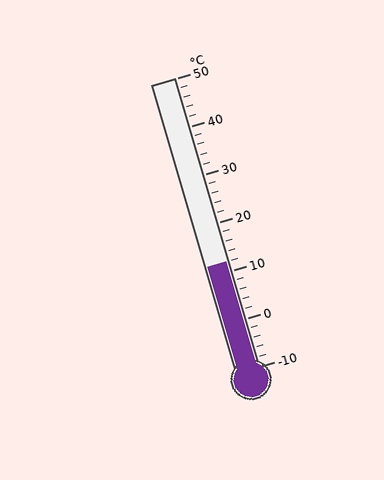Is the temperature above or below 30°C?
The temperature is below 30°C.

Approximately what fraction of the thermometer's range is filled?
The thermometer is filled to approximately 35% of its range.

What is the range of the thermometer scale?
The thermometer scale ranges from -10°C to 50°C.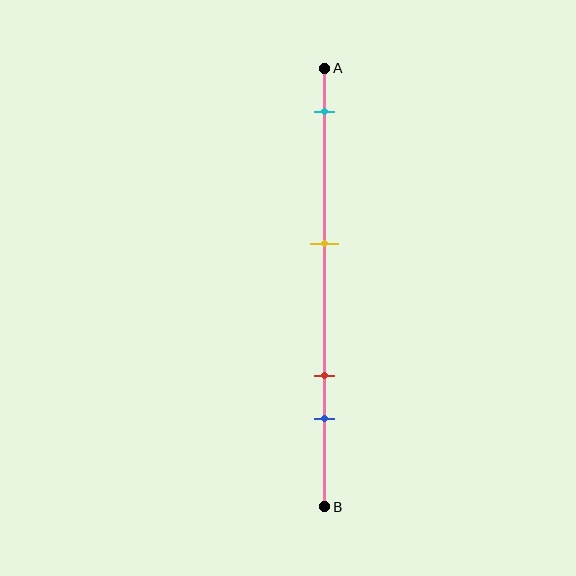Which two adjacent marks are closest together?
The red and blue marks are the closest adjacent pair.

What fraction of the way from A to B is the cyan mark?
The cyan mark is approximately 10% (0.1) of the way from A to B.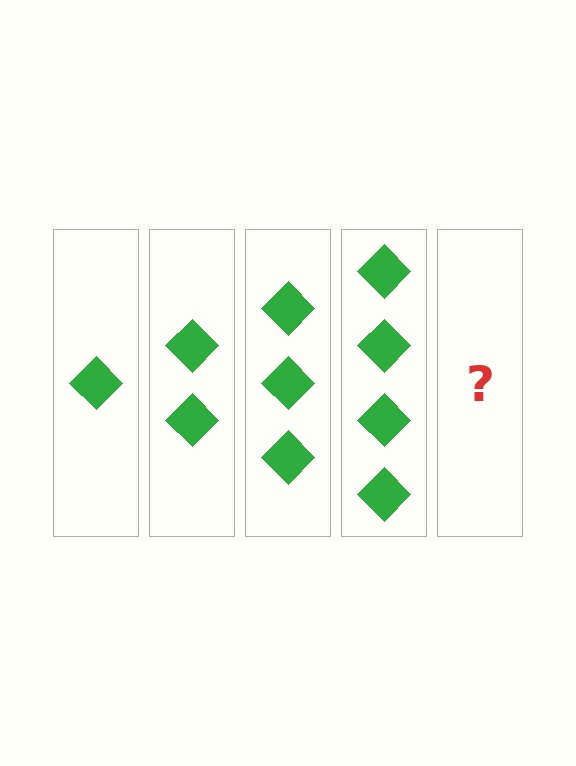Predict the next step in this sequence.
The next step is 5 diamonds.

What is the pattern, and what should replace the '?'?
The pattern is that each step adds one more diamond. The '?' should be 5 diamonds.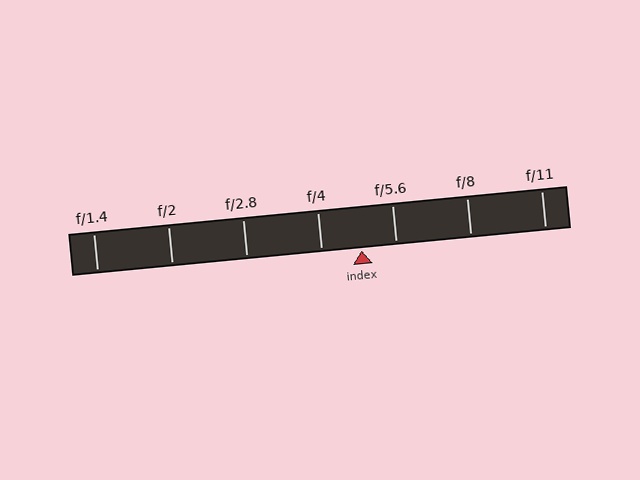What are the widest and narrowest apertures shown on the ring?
The widest aperture shown is f/1.4 and the narrowest is f/11.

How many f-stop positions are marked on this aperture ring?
There are 7 f-stop positions marked.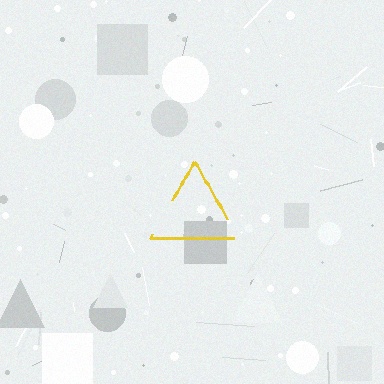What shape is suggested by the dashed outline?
The dashed outline suggests a triangle.